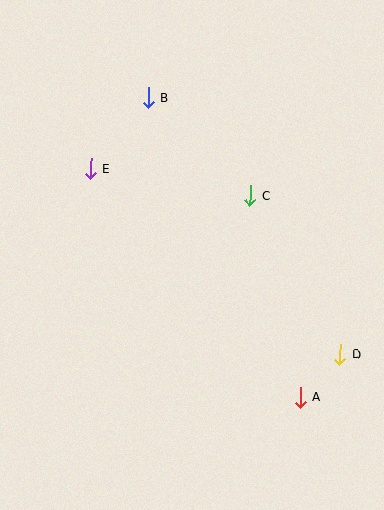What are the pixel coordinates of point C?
Point C is at (250, 195).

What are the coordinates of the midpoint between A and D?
The midpoint between A and D is at (320, 376).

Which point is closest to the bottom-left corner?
Point A is closest to the bottom-left corner.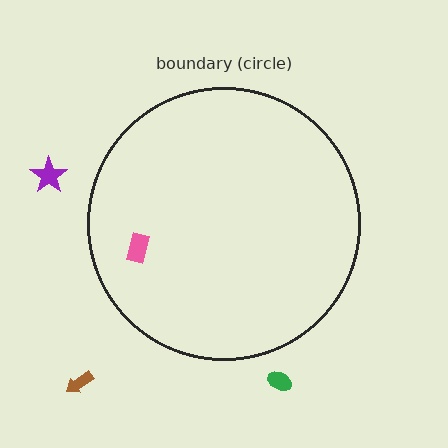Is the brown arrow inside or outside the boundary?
Outside.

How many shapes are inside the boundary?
1 inside, 3 outside.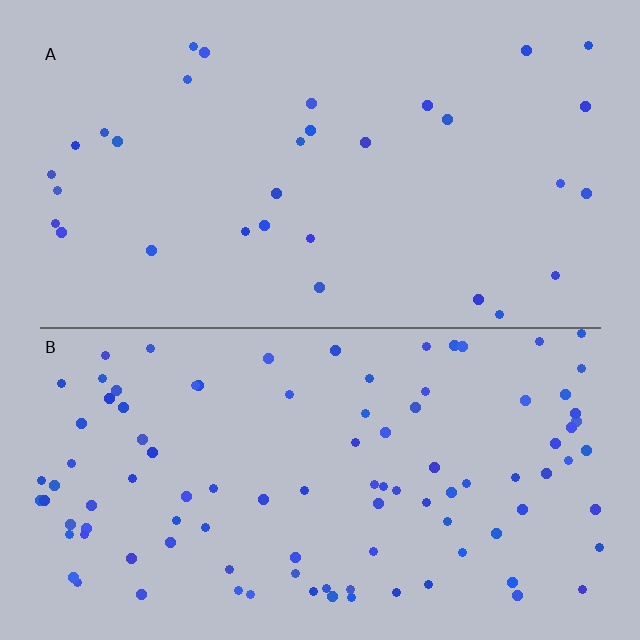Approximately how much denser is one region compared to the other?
Approximately 3.2× — region B over region A.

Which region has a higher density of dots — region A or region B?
B (the bottom).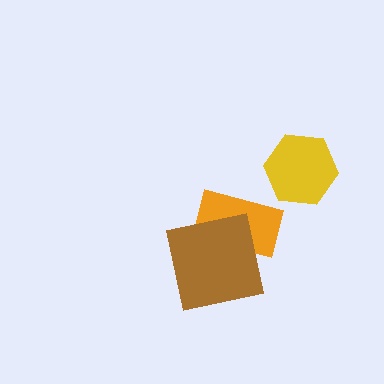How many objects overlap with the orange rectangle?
1 object overlaps with the orange rectangle.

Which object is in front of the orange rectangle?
The brown square is in front of the orange rectangle.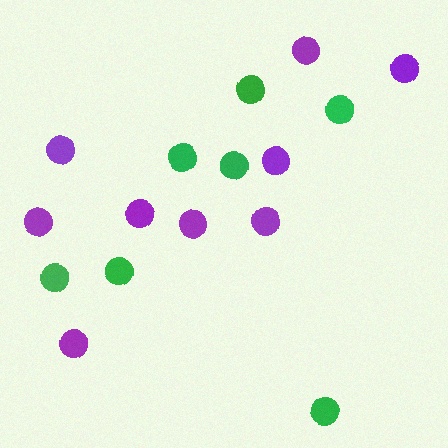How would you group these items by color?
There are 2 groups: one group of purple circles (9) and one group of green circles (7).